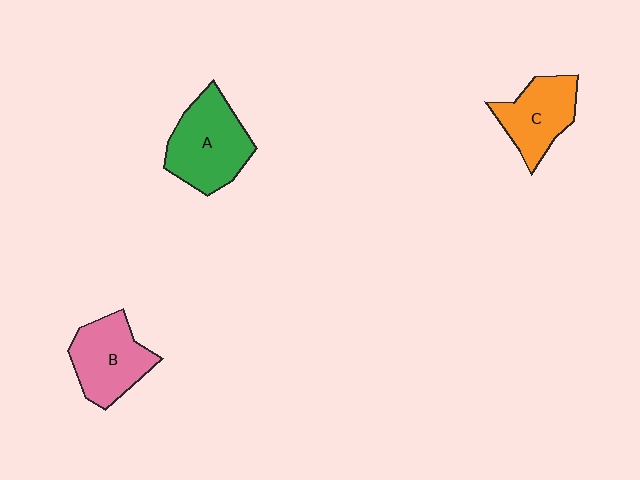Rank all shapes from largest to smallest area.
From largest to smallest: A (green), B (pink), C (orange).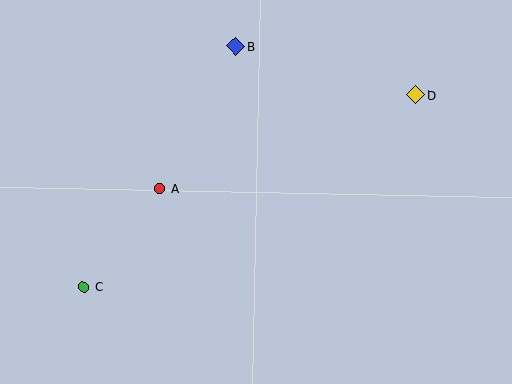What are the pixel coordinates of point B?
Point B is at (236, 46).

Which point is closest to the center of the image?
Point A at (160, 189) is closest to the center.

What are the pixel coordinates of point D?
Point D is at (416, 95).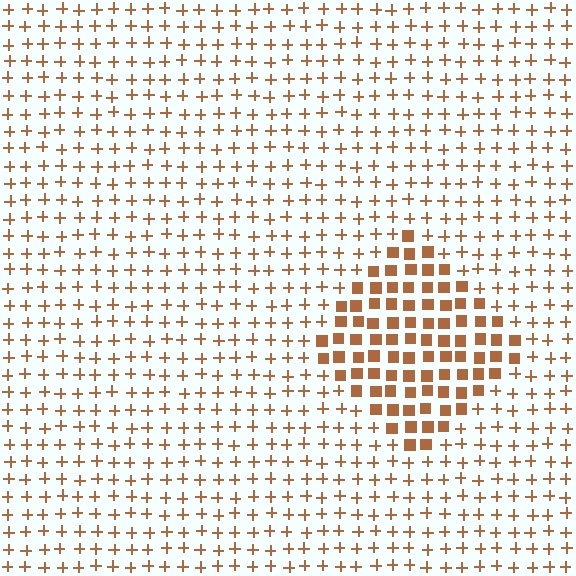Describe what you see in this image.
The image is filled with small brown elements arranged in a uniform grid. A diamond-shaped region contains squares, while the surrounding area contains plus signs. The boundary is defined purely by the change in element shape.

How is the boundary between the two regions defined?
The boundary is defined by a change in element shape: squares inside vs. plus signs outside. All elements share the same color and spacing.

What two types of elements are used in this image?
The image uses squares inside the diamond region and plus signs outside it.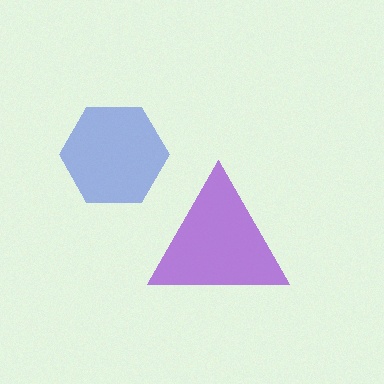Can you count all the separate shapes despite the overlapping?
Yes, there are 2 separate shapes.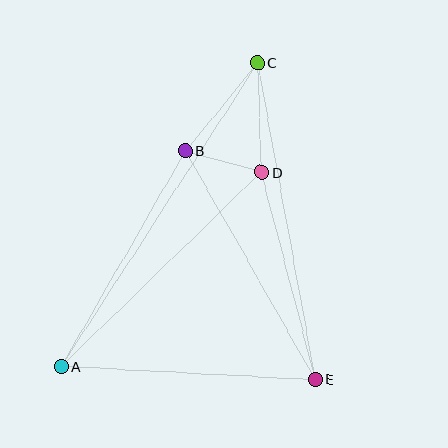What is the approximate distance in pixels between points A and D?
The distance between A and D is approximately 279 pixels.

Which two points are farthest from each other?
Points A and C are farthest from each other.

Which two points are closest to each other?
Points B and D are closest to each other.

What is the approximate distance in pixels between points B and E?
The distance between B and E is approximately 263 pixels.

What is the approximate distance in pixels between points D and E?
The distance between D and E is approximately 214 pixels.